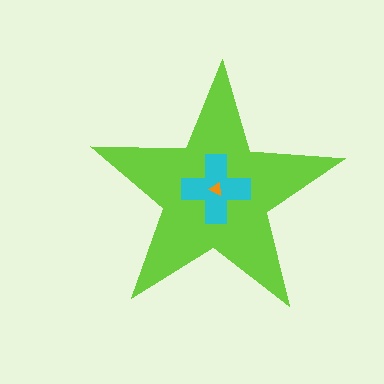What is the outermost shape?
The lime star.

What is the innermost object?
The orange triangle.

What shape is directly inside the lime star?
The cyan cross.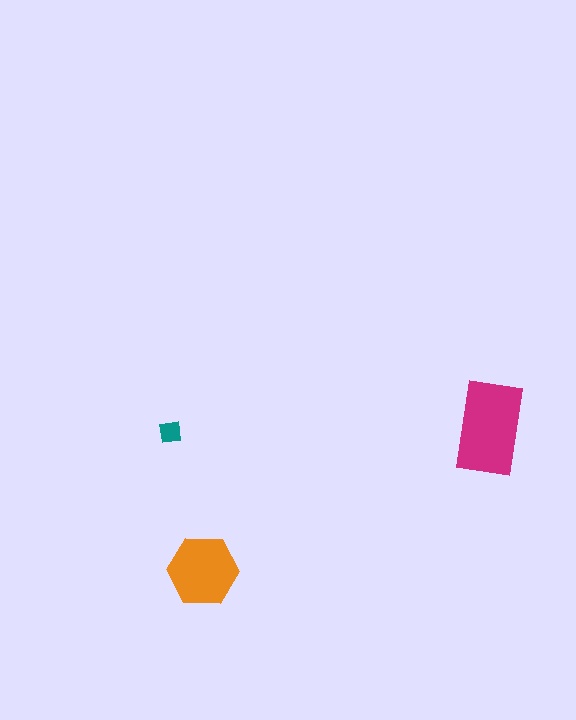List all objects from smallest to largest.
The teal square, the orange hexagon, the magenta rectangle.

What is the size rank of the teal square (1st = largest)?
3rd.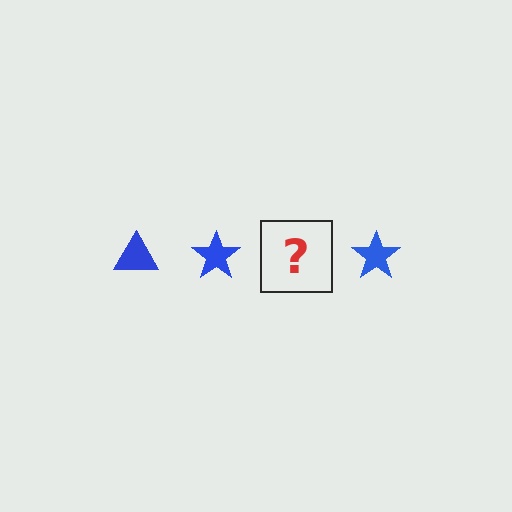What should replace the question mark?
The question mark should be replaced with a blue triangle.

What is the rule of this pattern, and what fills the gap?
The rule is that the pattern cycles through triangle, star shapes in blue. The gap should be filled with a blue triangle.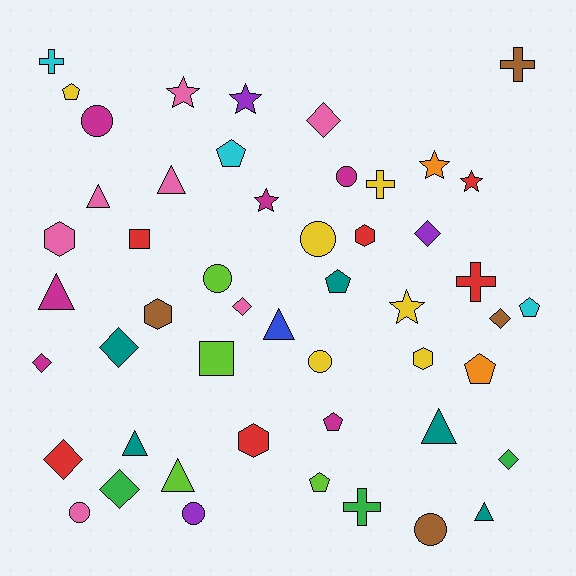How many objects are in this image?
There are 50 objects.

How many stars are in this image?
There are 6 stars.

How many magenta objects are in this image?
There are 6 magenta objects.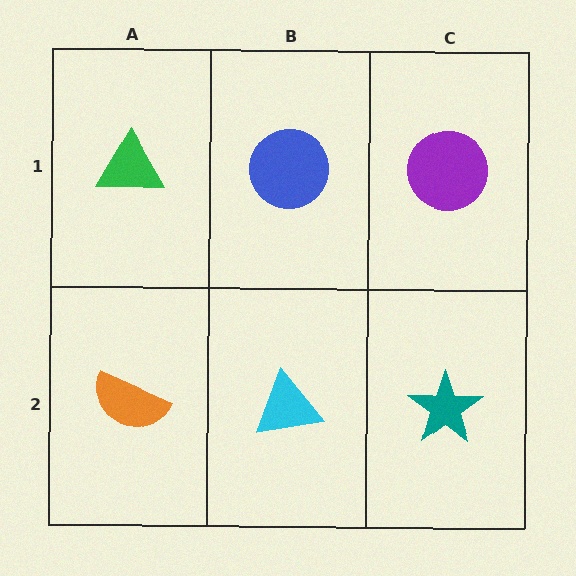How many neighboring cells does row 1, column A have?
2.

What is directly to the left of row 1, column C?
A blue circle.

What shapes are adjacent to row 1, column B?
A cyan triangle (row 2, column B), a green triangle (row 1, column A), a purple circle (row 1, column C).